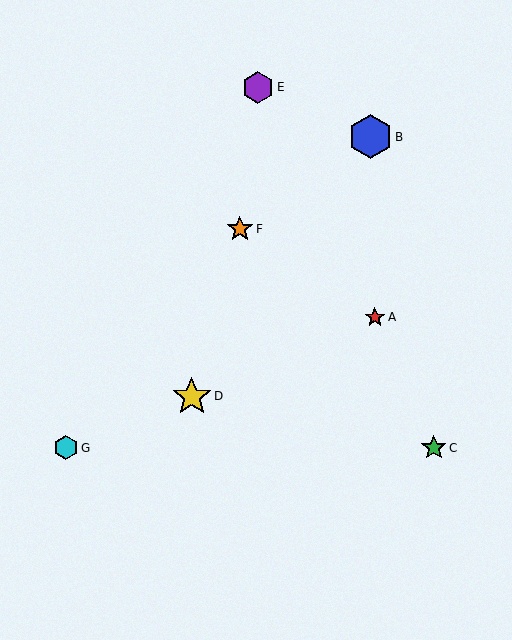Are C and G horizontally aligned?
Yes, both are at y≈448.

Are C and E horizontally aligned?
No, C is at y≈448 and E is at y≈87.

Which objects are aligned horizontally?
Objects C, G are aligned horizontally.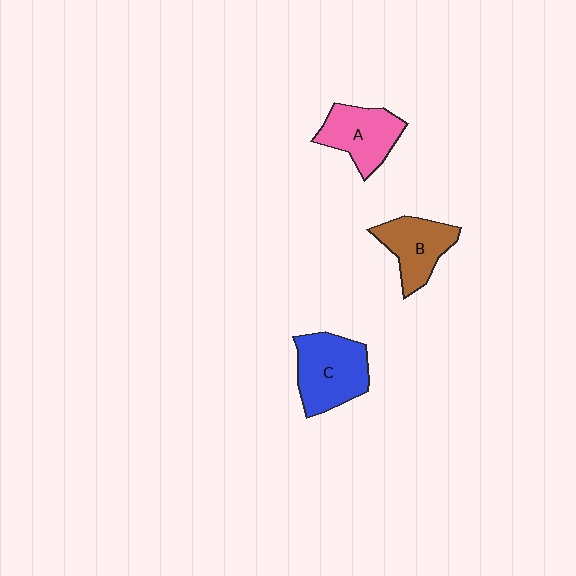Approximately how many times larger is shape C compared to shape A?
Approximately 1.2 times.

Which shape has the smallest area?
Shape B (brown).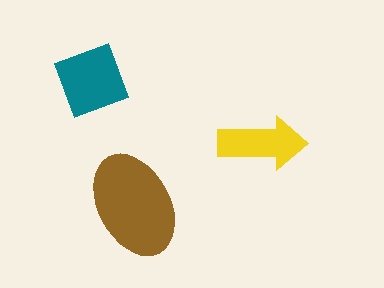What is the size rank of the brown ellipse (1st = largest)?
1st.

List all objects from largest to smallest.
The brown ellipse, the teal diamond, the yellow arrow.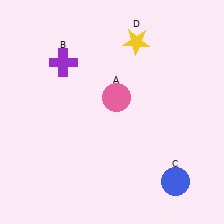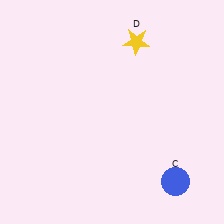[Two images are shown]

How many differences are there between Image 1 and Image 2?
There are 2 differences between the two images.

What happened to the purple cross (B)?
The purple cross (B) was removed in Image 2. It was in the top-left area of Image 1.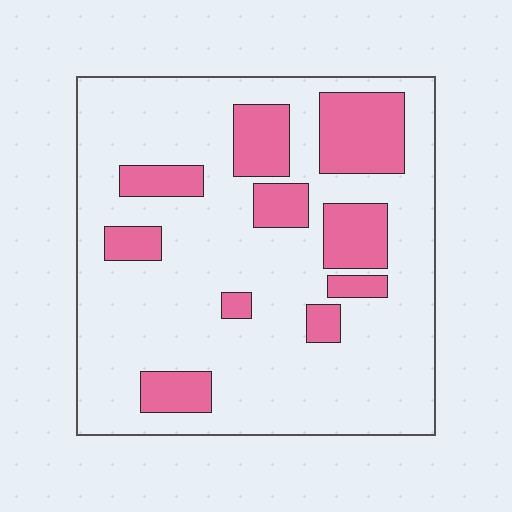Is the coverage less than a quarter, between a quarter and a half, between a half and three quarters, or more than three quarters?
Less than a quarter.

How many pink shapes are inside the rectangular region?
10.